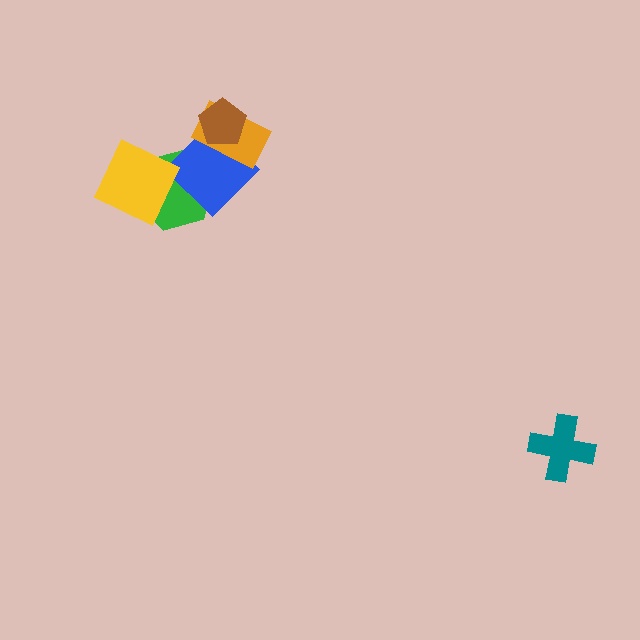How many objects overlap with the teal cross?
0 objects overlap with the teal cross.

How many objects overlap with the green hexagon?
2 objects overlap with the green hexagon.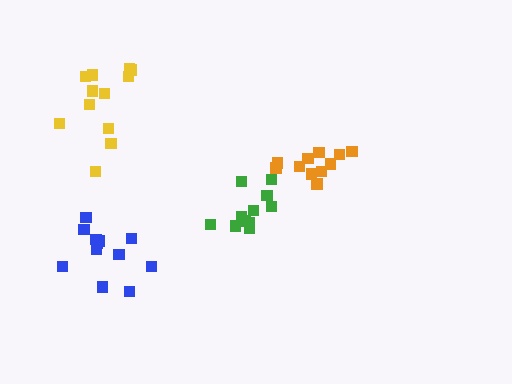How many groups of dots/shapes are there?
There are 4 groups.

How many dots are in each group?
Group 1: 12 dots, Group 2: 12 dots, Group 3: 13 dots, Group 4: 12 dots (49 total).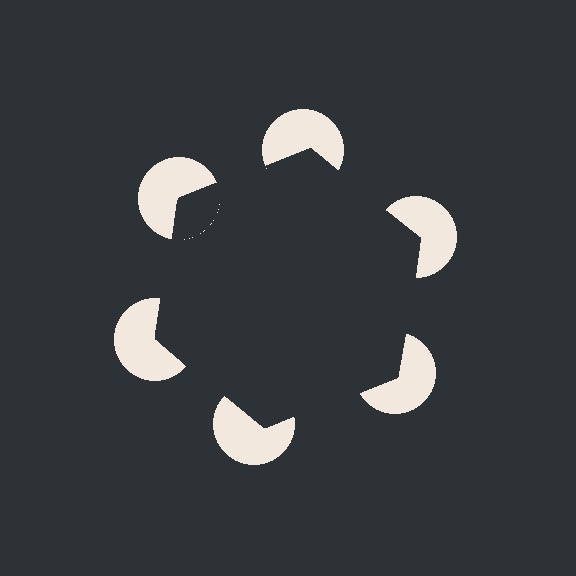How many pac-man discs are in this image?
There are 6 — one at each vertex of the illusory hexagon.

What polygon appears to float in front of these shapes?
An illusory hexagon — its edges are inferred from the aligned wedge cuts in the pac-man discs, not physically drawn.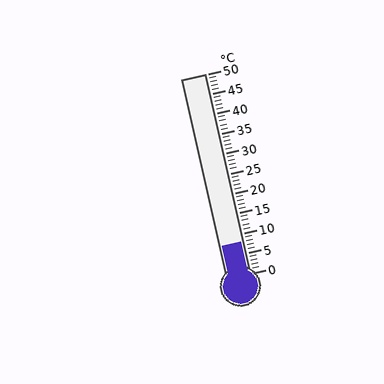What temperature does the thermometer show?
The thermometer shows approximately 8°C.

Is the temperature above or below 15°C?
The temperature is below 15°C.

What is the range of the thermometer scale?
The thermometer scale ranges from 0°C to 50°C.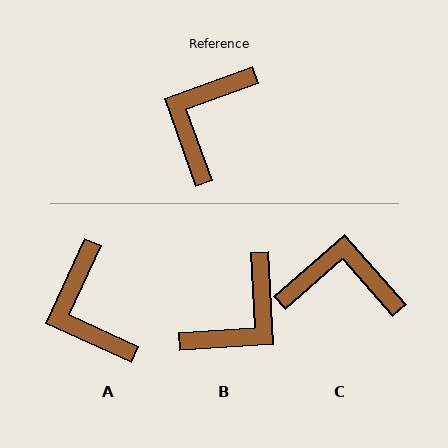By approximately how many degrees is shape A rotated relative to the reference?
Approximately 46 degrees counter-clockwise.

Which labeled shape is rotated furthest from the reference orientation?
B, about 163 degrees away.